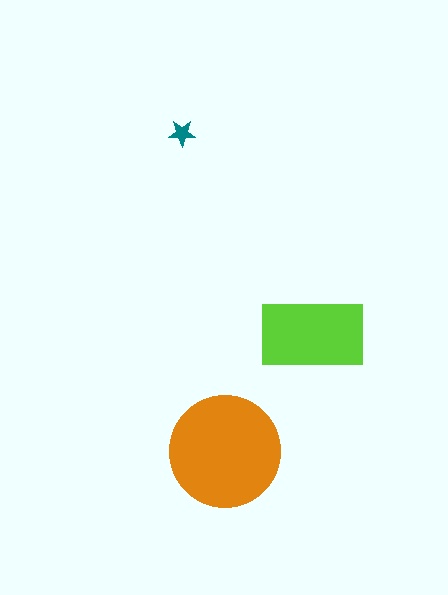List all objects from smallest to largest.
The teal star, the lime rectangle, the orange circle.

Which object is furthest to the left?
The teal star is leftmost.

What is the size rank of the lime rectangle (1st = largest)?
2nd.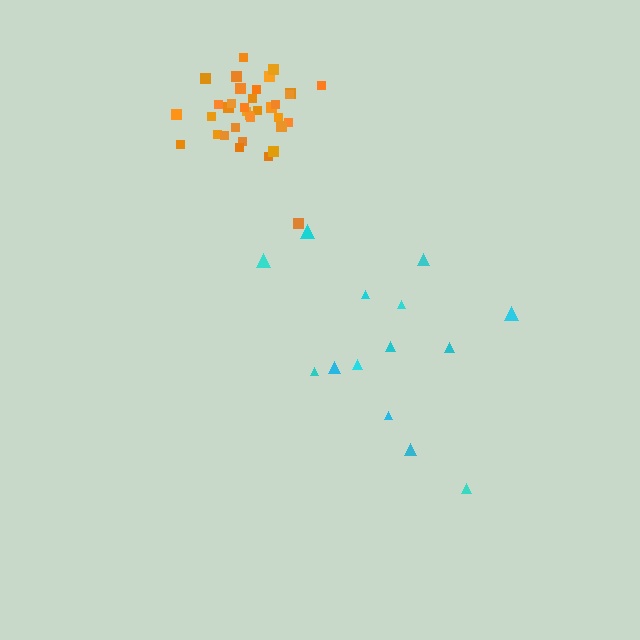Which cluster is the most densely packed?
Orange.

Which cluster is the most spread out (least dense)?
Cyan.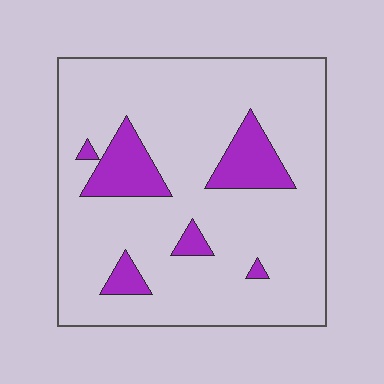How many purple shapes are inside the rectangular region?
6.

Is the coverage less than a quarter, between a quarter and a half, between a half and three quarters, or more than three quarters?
Less than a quarter.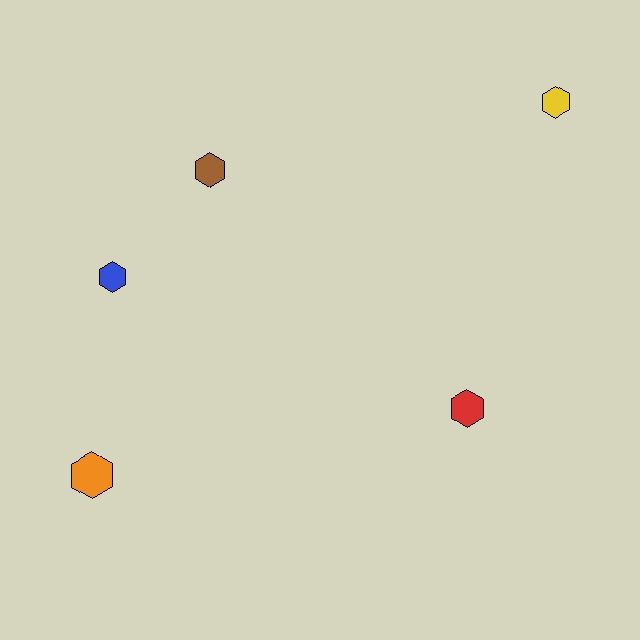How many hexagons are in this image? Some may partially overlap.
There are 5 hexagons.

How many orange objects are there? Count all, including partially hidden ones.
There is 1 orange object.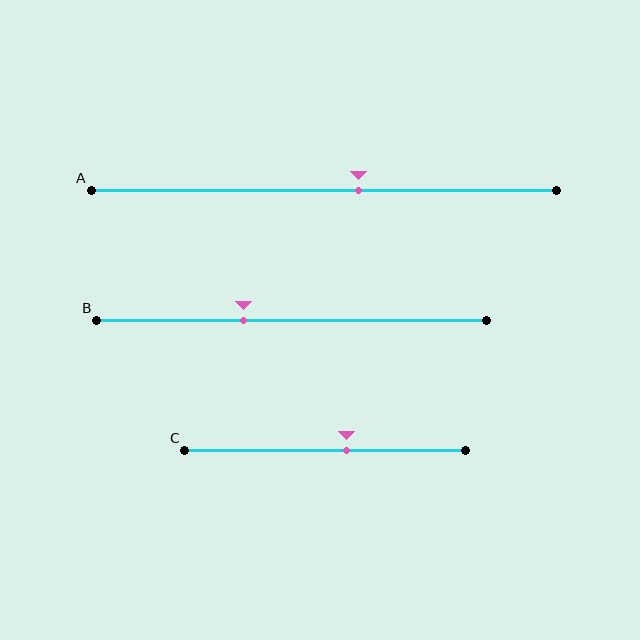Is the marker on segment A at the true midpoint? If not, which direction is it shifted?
No, the marker on segment A is shifted to the right by about 7% of the segment length.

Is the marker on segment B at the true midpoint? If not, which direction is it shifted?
No, the marker on segment B is shifted to the left by about 12% of the segment length.